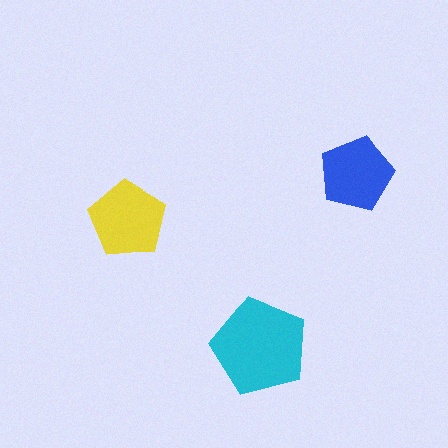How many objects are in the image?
There are 3 objects in the image.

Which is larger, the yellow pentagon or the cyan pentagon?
The cyan one.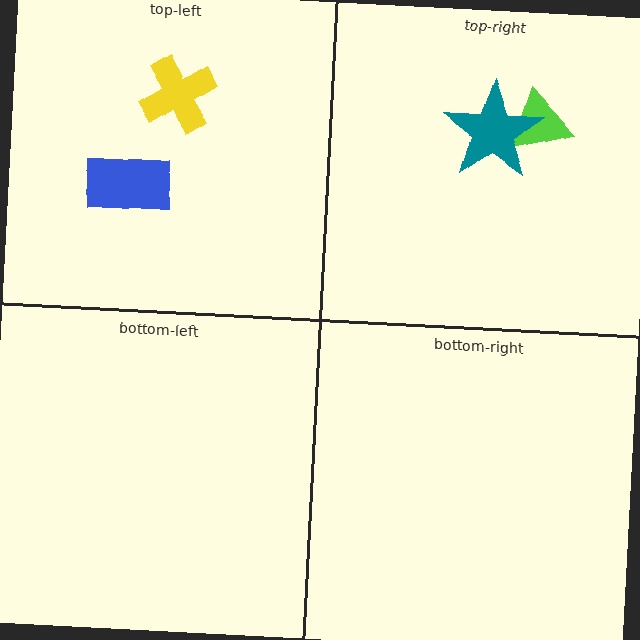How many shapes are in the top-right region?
2.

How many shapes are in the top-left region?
2.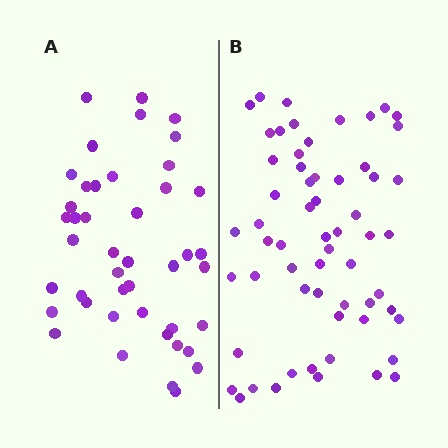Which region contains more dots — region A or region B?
Region B (the right region) has more dots.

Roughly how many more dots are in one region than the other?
Region B has approximately 15 more dots than region A.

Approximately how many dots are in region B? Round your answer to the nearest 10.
About 60 dots.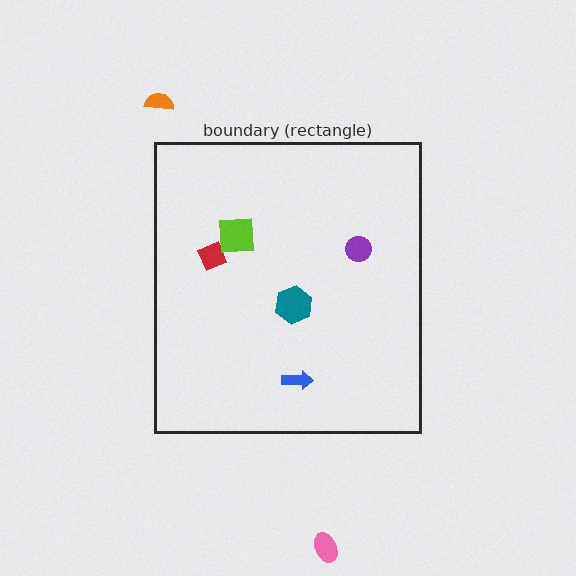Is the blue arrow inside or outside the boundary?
Inside.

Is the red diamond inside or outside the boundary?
Inside.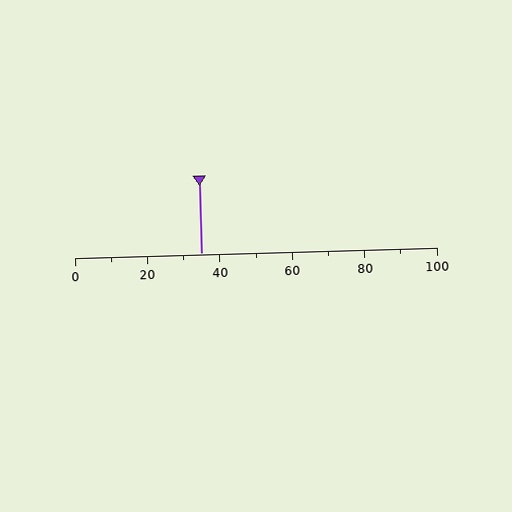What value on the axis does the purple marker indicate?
The marker indicates approximately 35.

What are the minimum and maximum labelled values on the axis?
The axis runs from 0 to 100.